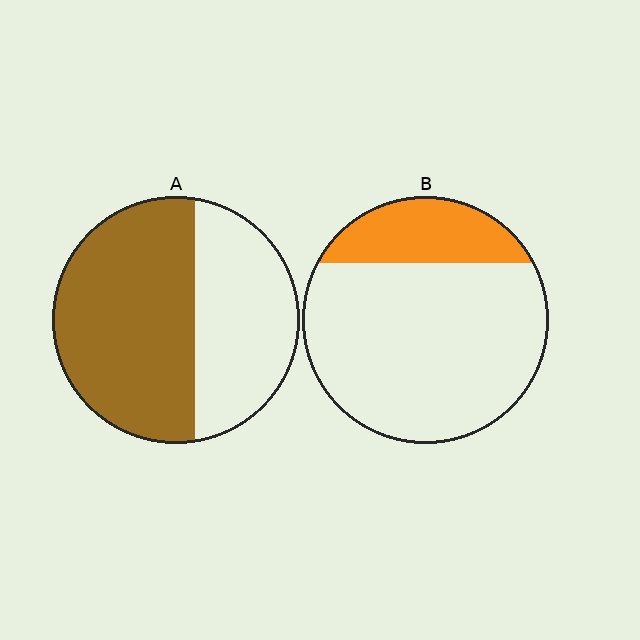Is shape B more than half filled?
No.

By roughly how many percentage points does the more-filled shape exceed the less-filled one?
By roughly 40 percentage points (A over B).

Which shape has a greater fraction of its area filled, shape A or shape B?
Shape A.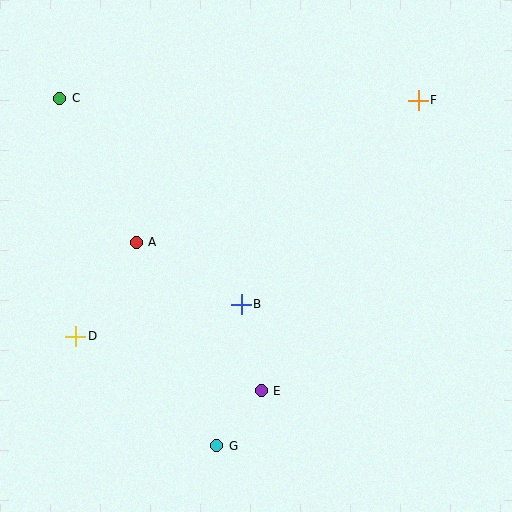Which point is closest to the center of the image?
Point B at (241, 304) is closest to the center.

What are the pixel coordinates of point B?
Point B is at (241, 304).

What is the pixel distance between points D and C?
The distance between D and C is 238 pixels.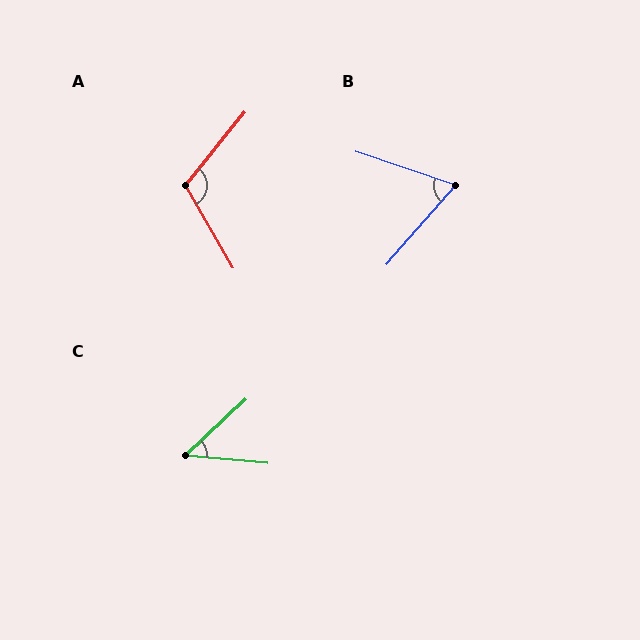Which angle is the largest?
A, at approximately 111 degrees.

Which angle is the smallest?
C, at approximately 49 degrees.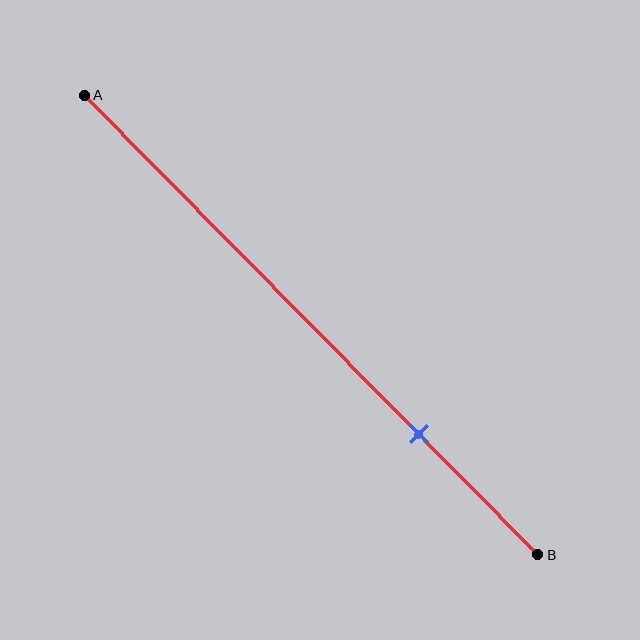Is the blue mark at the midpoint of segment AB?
No, the mark is at about 75% from A, not at the 50% midpoint.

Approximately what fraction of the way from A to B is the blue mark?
The blue mark is approximately 75% of the way from A to B.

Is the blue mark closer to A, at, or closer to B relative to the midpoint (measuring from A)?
The blue mark is closer to point B than the midpoint of segment AB.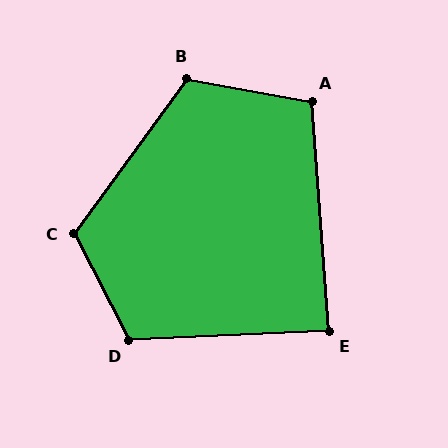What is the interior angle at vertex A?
Approximately 105 degrees (obtuse).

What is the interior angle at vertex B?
Approximately 115 degrees (obtuse).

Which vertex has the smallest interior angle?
E, at approximately 88 degrees.